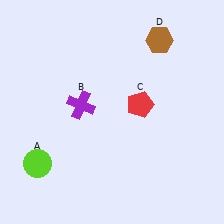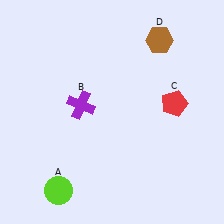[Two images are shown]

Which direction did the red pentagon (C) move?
The red pentagon (C) moved right.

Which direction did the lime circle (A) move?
The lime circle (A) moved down.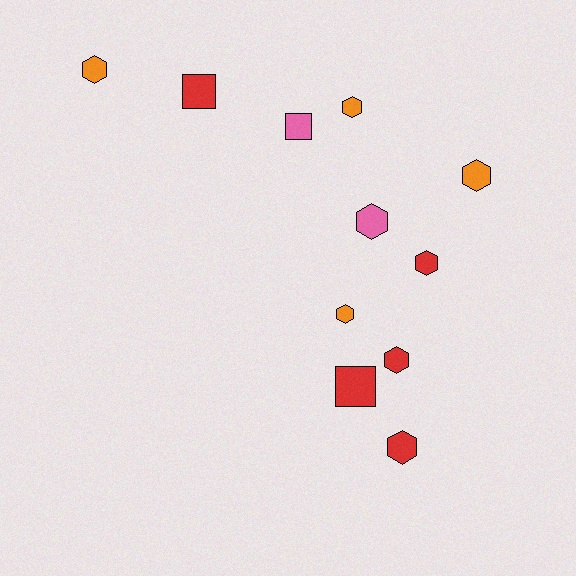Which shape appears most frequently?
Hexagon, with 8 objects.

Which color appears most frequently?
Red, with 5 objects.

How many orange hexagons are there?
There are 4 orange hexagons.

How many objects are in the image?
There are 11 objects.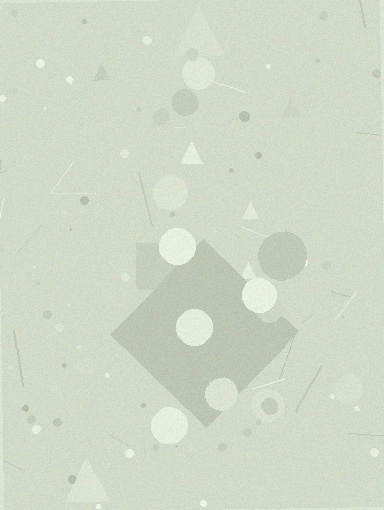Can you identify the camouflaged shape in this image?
The camouflaged shape is a diamond.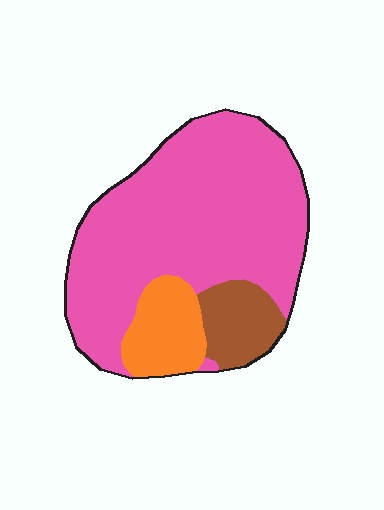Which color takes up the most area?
Pink, at roughly 75%.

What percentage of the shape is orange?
Orange covers 14% of the shape.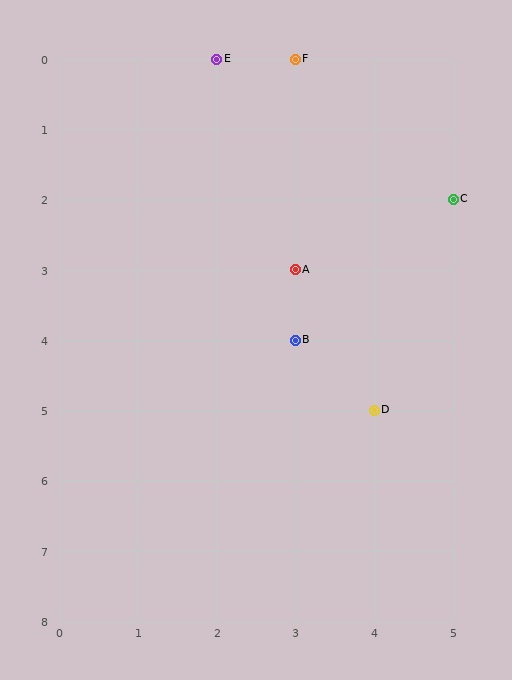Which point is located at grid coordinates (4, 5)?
Point D is at (4, 5).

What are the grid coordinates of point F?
Point F is at grid coordinates (3, 0).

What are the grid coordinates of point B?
Point B is at grid coordinates (3, 4).